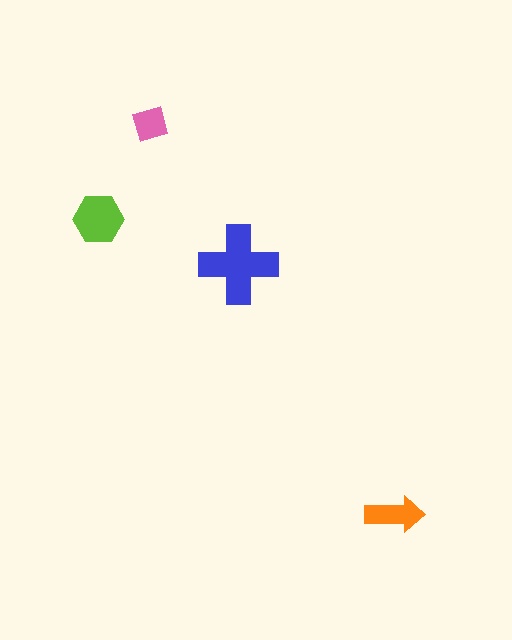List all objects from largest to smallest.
The blue cross, the lime hexagon, the orange arrow, the pink diamond.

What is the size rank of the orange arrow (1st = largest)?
3rd.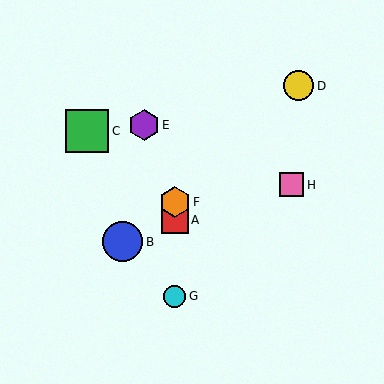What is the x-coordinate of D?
Object D is at x≈299.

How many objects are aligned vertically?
3 objects (A, F, G) are aligned vertically.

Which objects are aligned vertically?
Objects A, F, G are aligned vertically.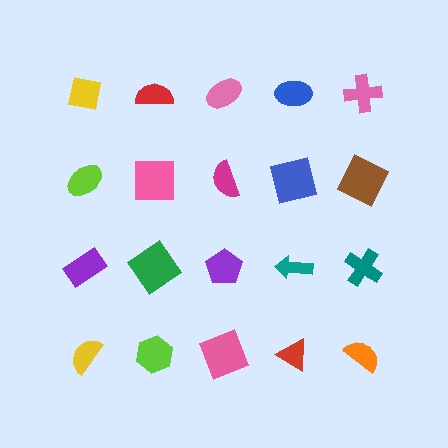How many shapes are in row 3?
5 shapes.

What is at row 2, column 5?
A brown square.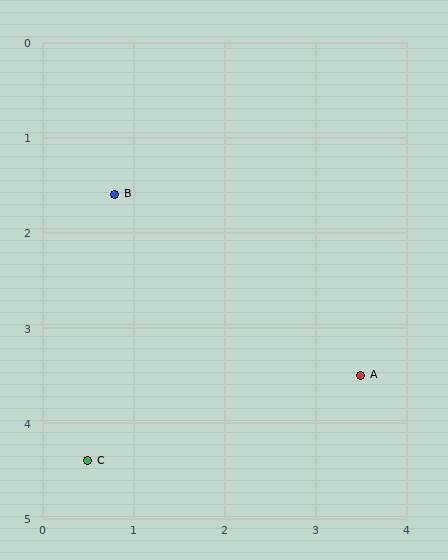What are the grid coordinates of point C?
Point C is at approximately (0.5, 4.4).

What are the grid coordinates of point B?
Point B is at approximately (0.8, 1.6).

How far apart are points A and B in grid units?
Points A and B are about 3.3 grid units apart.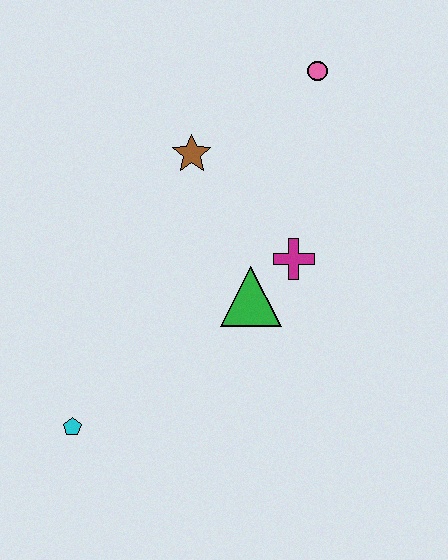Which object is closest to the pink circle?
The brown star is closest to the pink circle.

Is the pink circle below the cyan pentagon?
No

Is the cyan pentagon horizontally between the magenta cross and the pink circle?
No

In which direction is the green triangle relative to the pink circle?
The green triangle is below the pink circle.